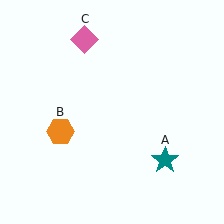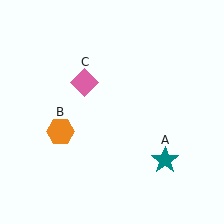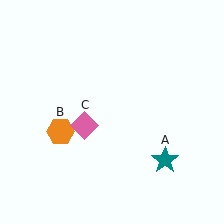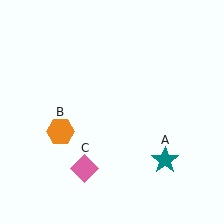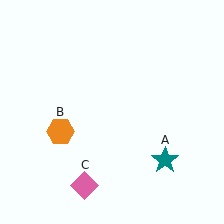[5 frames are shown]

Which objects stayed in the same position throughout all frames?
Teal star (object A) and orange hexagon (object B) remained stationary.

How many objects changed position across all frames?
1 object changed position: pink diamond (object C).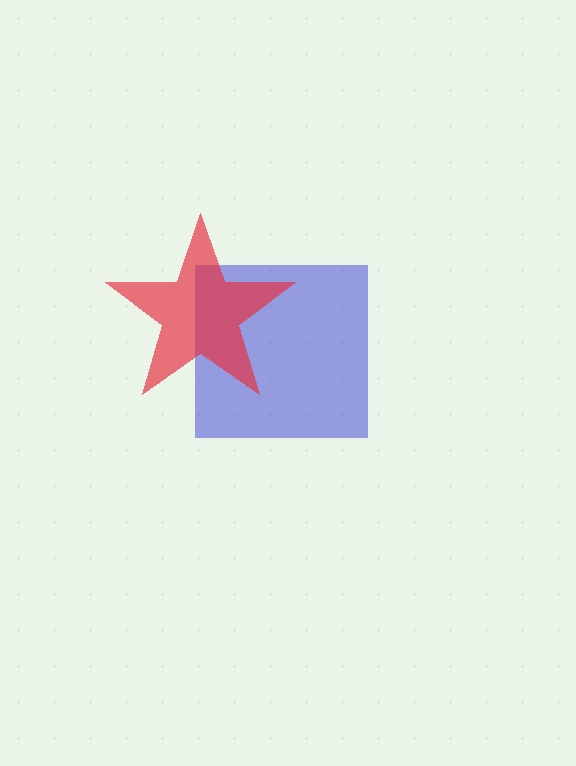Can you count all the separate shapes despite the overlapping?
Yes, there are 2 separate shapes.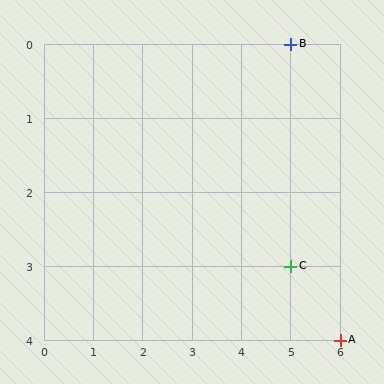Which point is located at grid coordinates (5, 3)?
Point C is at (5, 3).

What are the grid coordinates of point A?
Point A is at grid coordinates (6, 4).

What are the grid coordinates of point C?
Point C is at grid coordinates (5, 3).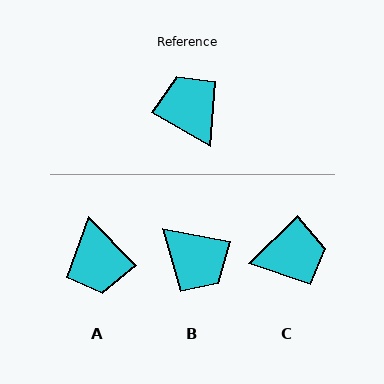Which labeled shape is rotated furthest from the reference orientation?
A, about 164 degrees away.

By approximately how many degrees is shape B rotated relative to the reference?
Approximately 160 degrees clockwise.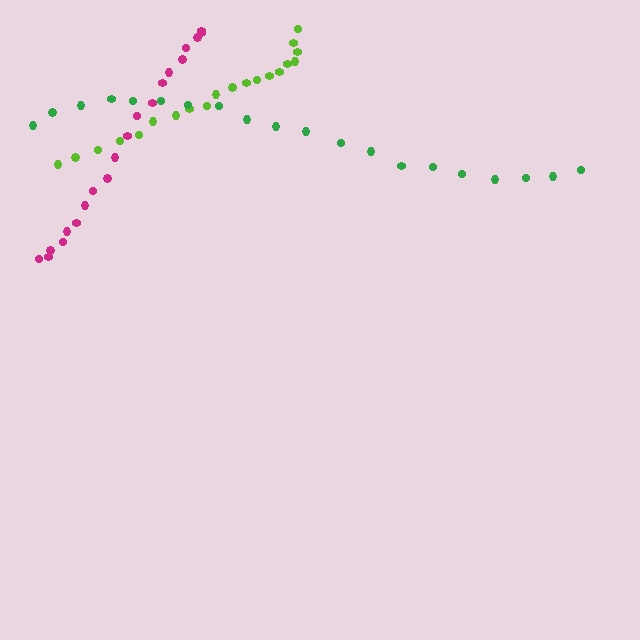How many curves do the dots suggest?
There are 3 distinct paths.